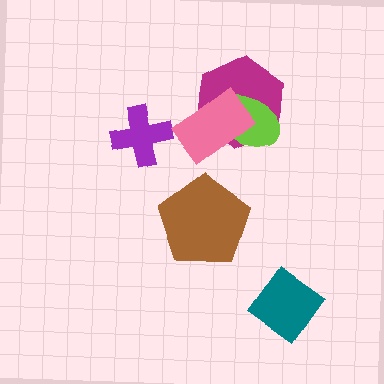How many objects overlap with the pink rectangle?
2 objects overlap with the pink rectangle.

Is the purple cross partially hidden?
No, no other shape covers it.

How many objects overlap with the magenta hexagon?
2 objects overlap with the magenta hexagon.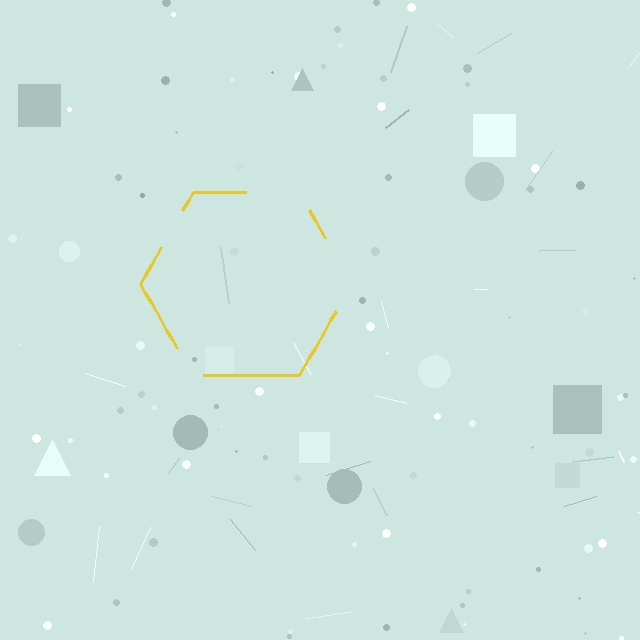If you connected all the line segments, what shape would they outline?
They would outline a hexagon.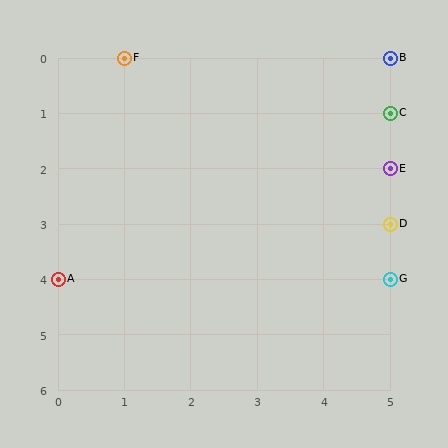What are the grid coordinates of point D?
Point D is at grid coordinates (5, 3).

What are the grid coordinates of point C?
Point C is at grid coordinates (5, 1).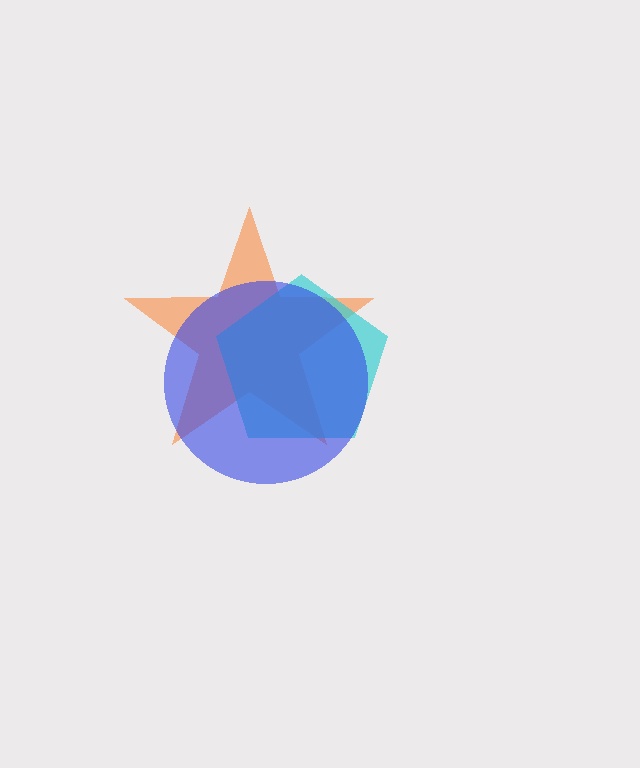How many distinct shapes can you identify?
There are 3 distinct shapes: an orange star, a cyan pentagon, a blue circle.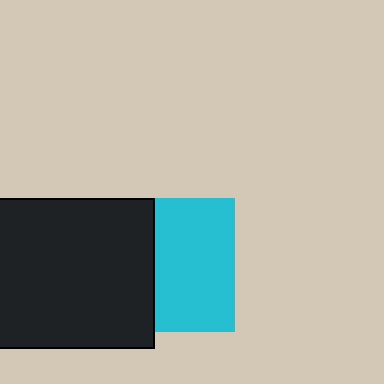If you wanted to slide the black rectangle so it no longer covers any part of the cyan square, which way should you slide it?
Slide it left — that is the most direct way to separate the two shapes.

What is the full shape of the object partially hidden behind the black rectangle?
The partially hidden object is a cyan square.